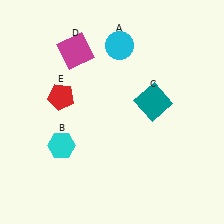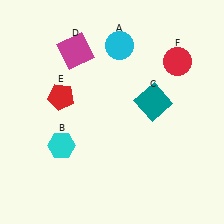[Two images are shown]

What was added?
A red circle (F) was added in Image 2.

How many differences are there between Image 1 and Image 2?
There is 1 difference between the two images.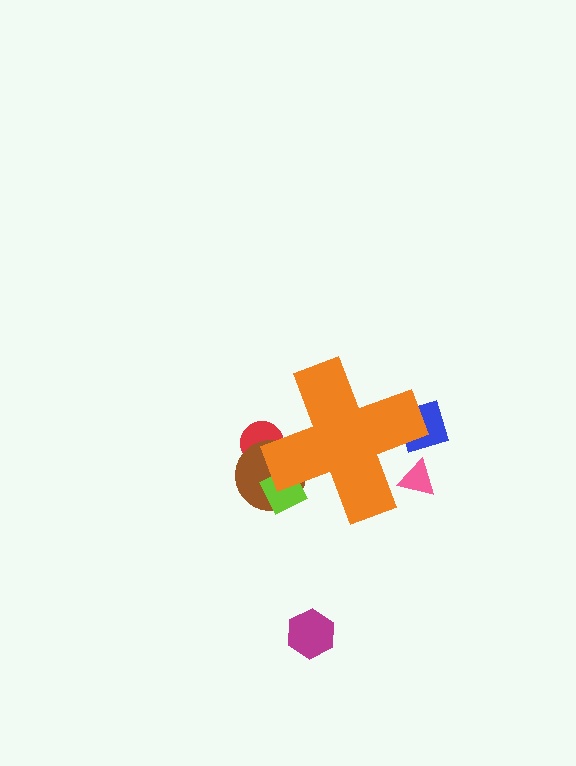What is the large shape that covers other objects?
An orange cross.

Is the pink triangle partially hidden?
Yes, the pink triangle is partially hidden behind the orange cross.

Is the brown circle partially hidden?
Yes, the brown circle is partially hidden behind the orange cross.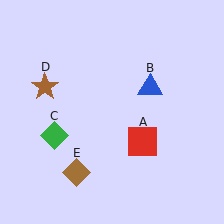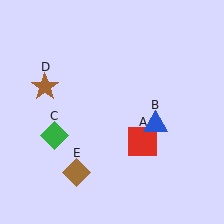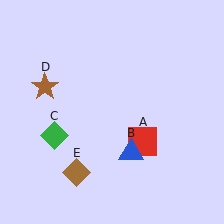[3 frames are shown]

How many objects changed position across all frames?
1 object changed position: blue triangle (object B).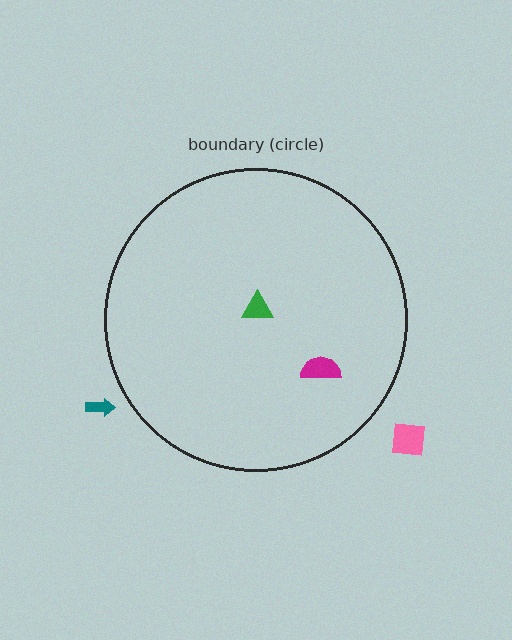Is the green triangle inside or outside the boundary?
Inside.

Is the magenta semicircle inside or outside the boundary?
Inside.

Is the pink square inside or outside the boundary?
Outside.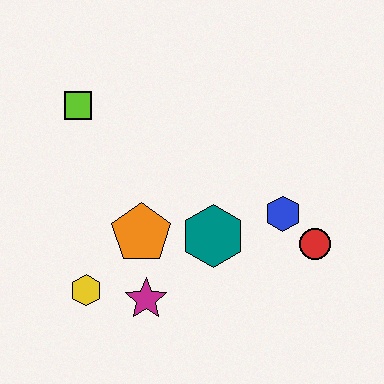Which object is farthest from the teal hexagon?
The lime square is farthest from the teal hexagon.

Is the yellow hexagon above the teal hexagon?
No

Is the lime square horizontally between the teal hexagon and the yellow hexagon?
No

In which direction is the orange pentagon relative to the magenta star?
The orange pentagon is above the magenta star.